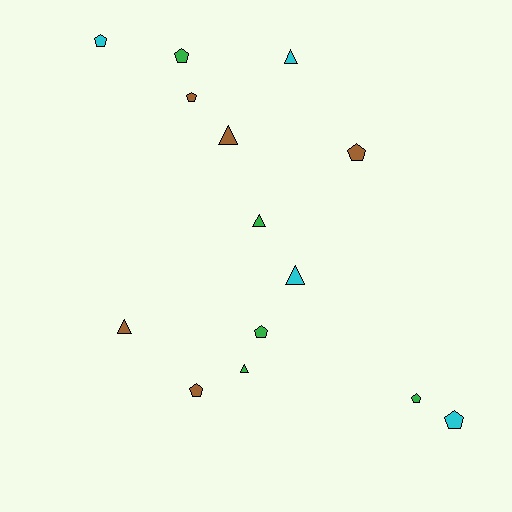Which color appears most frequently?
Green, with 5 objects.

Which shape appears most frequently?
Pentagon, with 8 objects.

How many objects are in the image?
There are 14 objects.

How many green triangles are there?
There are 2 green triangles.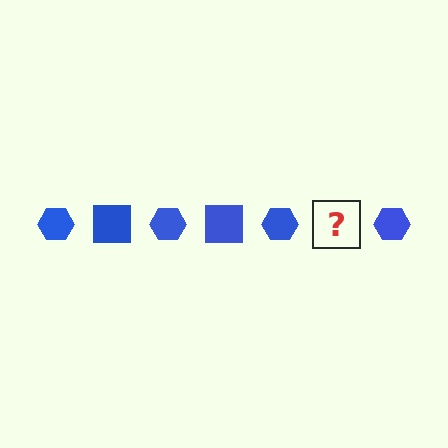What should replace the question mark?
The question mark should be replaced with a blue square.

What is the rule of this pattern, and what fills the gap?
The rule is that the pattern cycles through hexagon, square shapes in blue. The gap should be filled with a blue square.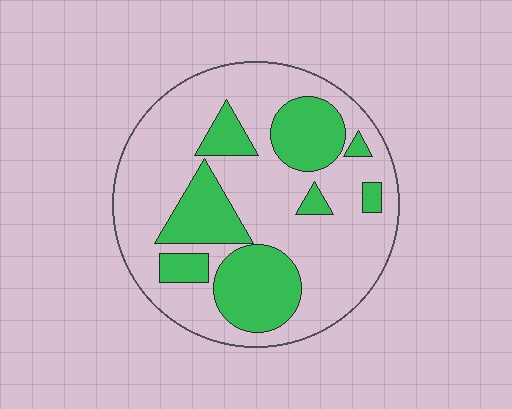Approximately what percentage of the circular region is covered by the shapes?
Approximately 30%.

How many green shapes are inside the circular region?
8.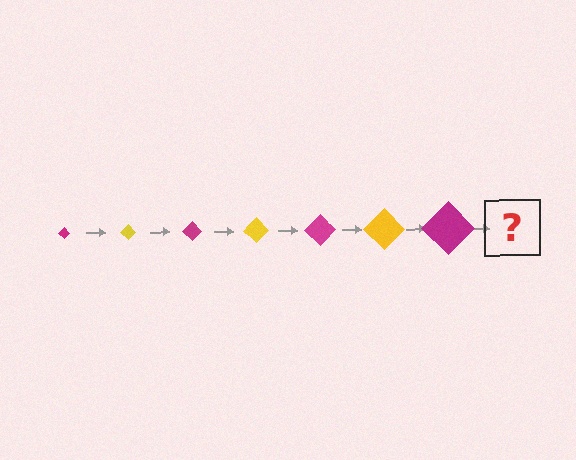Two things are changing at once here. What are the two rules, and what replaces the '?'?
The two rules are that the diamond grows larger each step and the color cycles through magenta and yellow. The '?' should be a yellow diamond, larger than the previous one.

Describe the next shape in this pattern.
It should be a yellow diamond, larger than the previous one.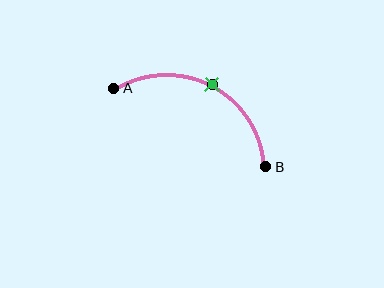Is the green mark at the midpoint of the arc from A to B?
Yes. The green mark lies on the arc at equal arc-length from both A and B — it is the arc midpoint.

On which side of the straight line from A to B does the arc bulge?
The arc bulges above the straight line connecting A and B.